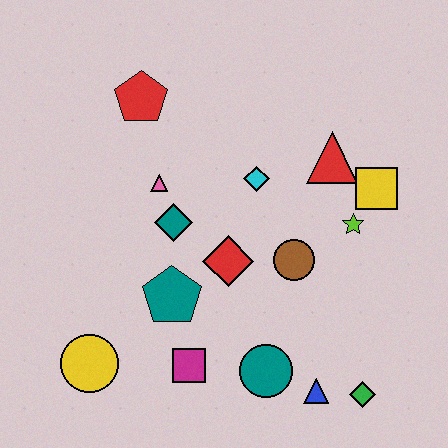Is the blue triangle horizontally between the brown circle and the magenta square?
No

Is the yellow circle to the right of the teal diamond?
No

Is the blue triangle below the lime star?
Yes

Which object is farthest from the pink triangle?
The green diamond is farthest from the pink triangle.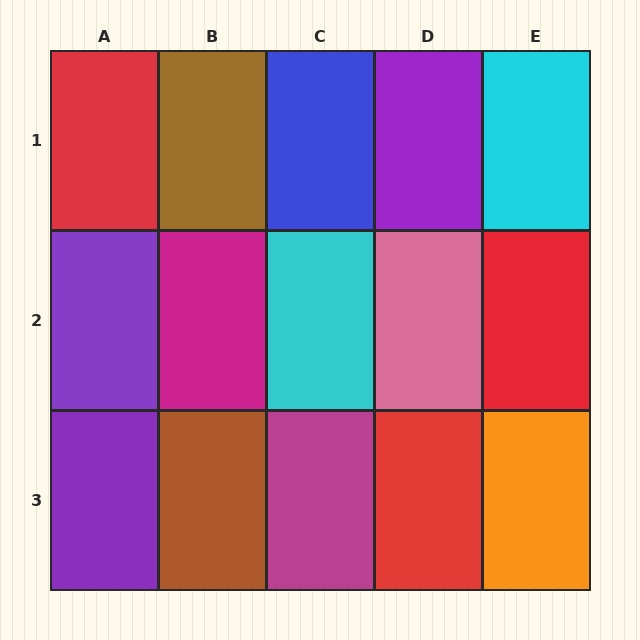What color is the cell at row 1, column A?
Red.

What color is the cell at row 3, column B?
Brown.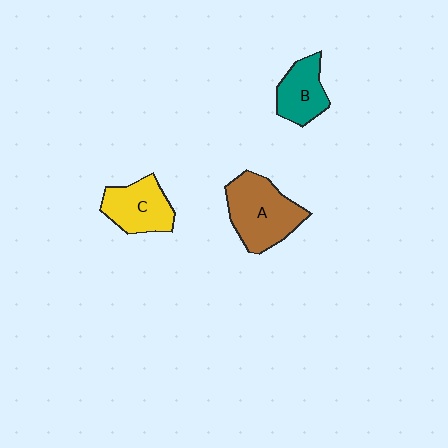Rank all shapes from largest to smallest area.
From largest to smallest: A (brown), C (yellow), B (teal).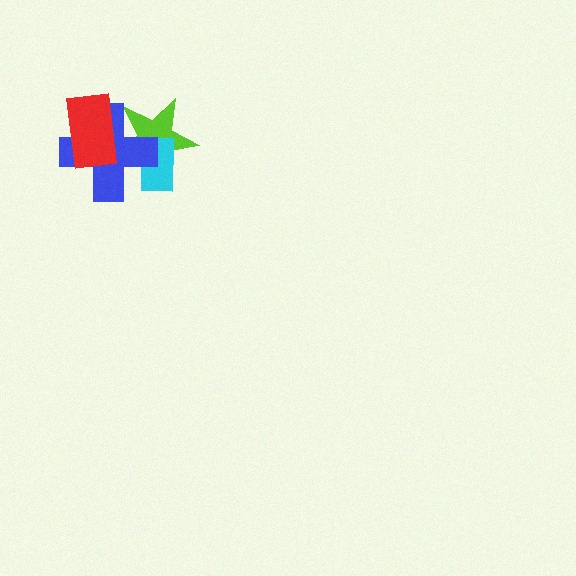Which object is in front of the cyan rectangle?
The blue cross is in front of the cyan rectangle.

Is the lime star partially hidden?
Yes, it is partially covered by another shape.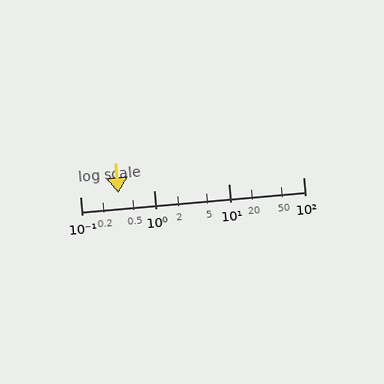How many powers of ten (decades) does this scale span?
The scale spans 3 decades, from 0.1 to 100.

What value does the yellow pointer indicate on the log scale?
The pointer indicates approximately 0.33.